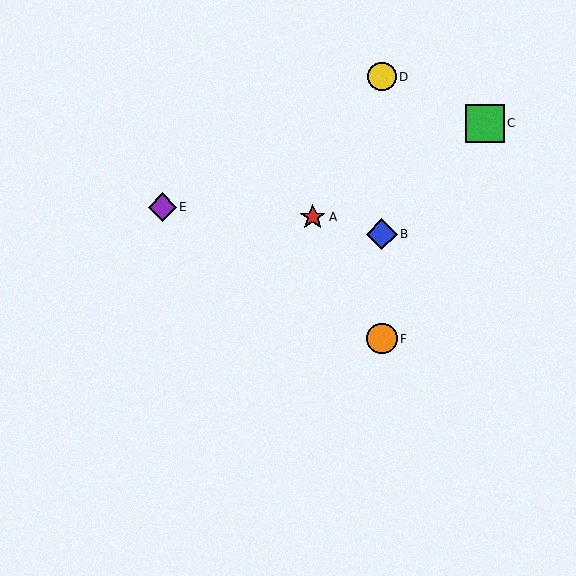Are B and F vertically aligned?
Yes, both are at x≈382.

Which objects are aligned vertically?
Objects B, D, F are aligned vertically.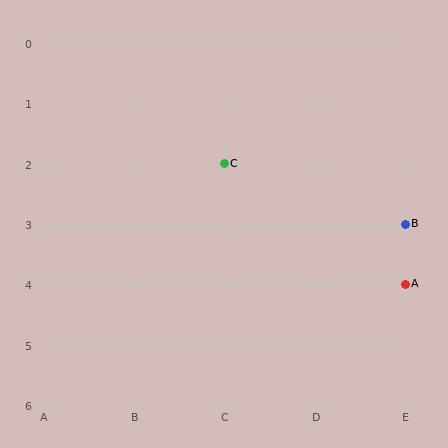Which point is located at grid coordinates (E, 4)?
Point A is at (E, 4).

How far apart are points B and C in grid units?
Points B and C are 2 columns and 1 row apart (about 2.2 grid units diagonally).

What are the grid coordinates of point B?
Point B is at grid coordinates (E, 3).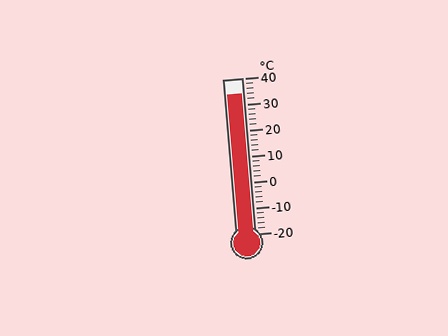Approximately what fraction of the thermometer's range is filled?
The thermometer is filled to approximately 90% of its range.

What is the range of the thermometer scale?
The thermometer scale ranges from -20°C to 40°C.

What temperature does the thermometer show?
The thermometer shows approximately 34°C.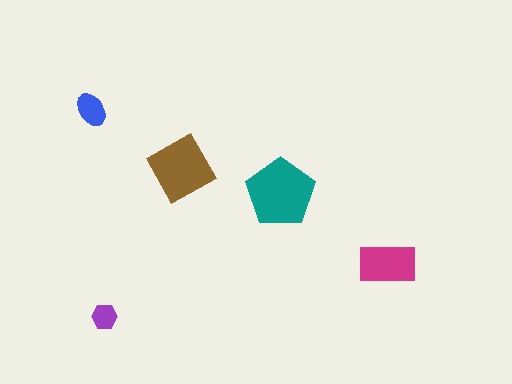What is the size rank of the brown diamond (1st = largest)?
2nd.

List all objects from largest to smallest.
The teal pentagon, the brown diamond, the magenta rectangle, the blue ellipse, the purple hexagon.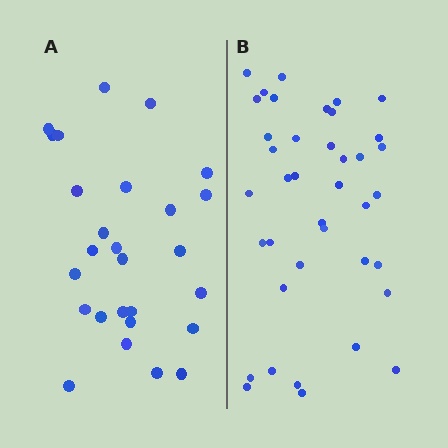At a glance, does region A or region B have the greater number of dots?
Region B (the right region) has more dots.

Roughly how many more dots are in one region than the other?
Region B has roughly 12 or so more dots than region A.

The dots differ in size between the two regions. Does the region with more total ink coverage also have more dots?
No. Region A has more total ink coverage because its dots are larger, but region B actually contains more individual dots. Total area can be misleading — the number of items is what matters here.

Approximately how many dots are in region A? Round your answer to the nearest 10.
About 30 dots. (The exact count is 27, which rounds to 30.)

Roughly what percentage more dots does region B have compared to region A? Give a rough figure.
About 45% more.